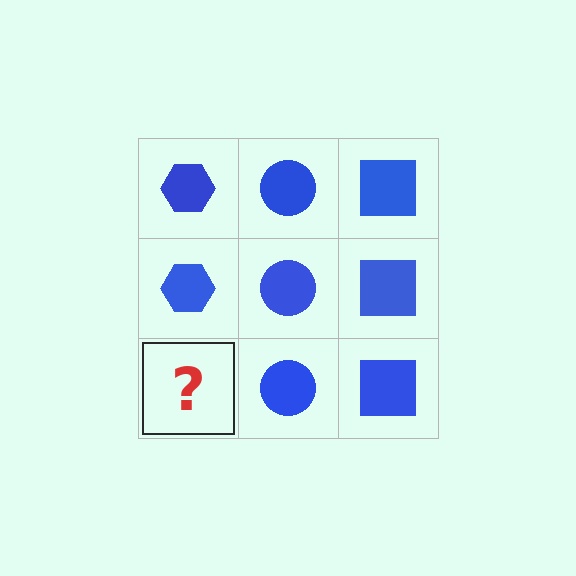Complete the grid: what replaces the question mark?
The question mark should be replaced with a blue hexagon.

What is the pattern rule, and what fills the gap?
The rule is that each column has a consistent shape. The gap should be filled with a blue hexagon.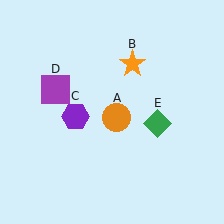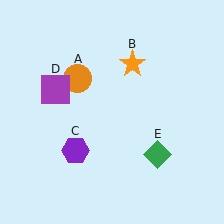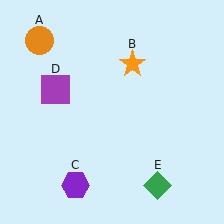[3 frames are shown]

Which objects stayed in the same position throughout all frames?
Orange star (object B) and purple square (object D) remained stationary.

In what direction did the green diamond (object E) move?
The green diamond (object E) moved down.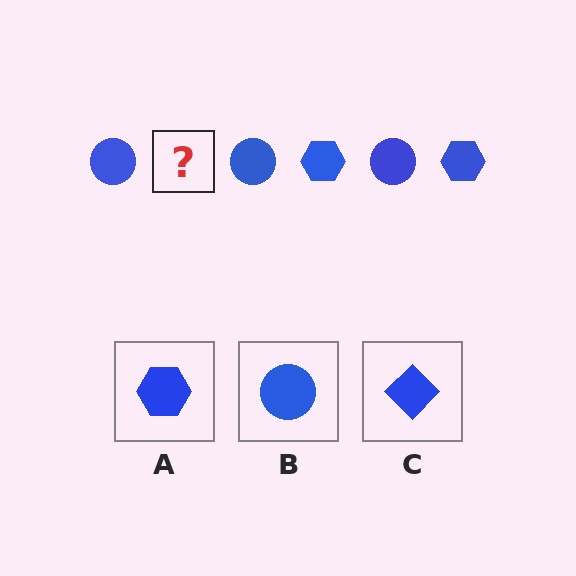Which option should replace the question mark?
Option A.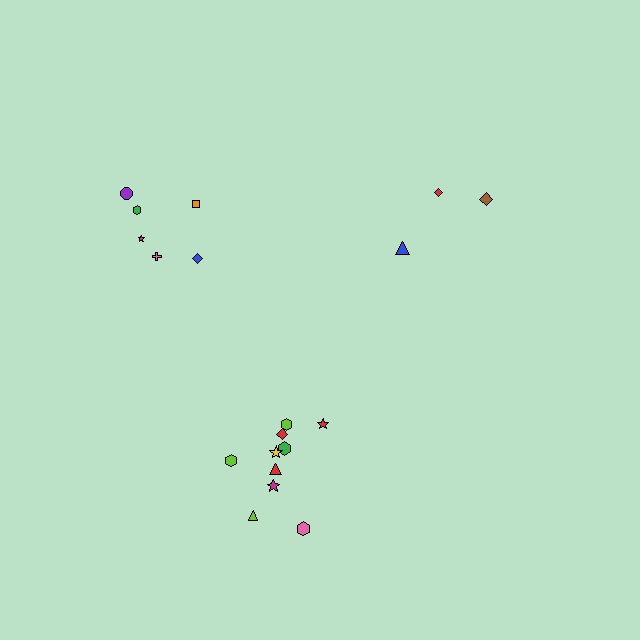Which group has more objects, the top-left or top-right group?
The top-left group.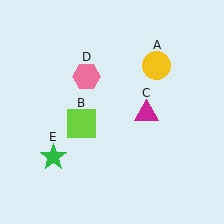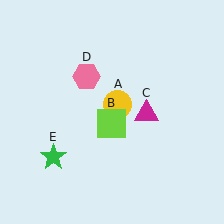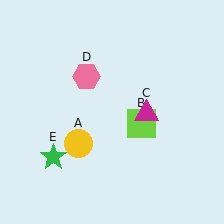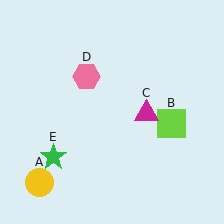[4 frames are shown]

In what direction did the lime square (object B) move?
The lime square (object B) moved right.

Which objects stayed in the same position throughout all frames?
Magenta triangle (object C) and pink hexagon (object D) and green star (object E) remained stationary.